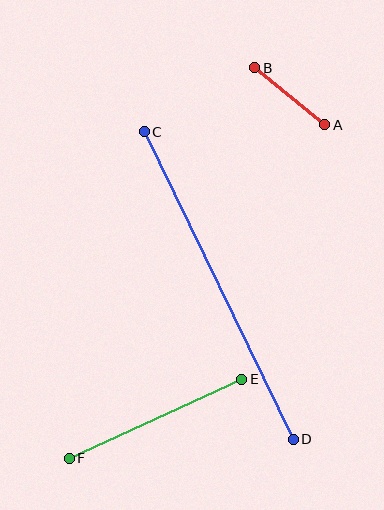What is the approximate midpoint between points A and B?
The midpoint is at approximately (290, 96) pixels.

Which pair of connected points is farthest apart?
Points C and D are farthest apart.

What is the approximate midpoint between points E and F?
The midpoint is at approximately (155, 419) pixels.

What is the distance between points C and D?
The distance is approximately 342 pixels.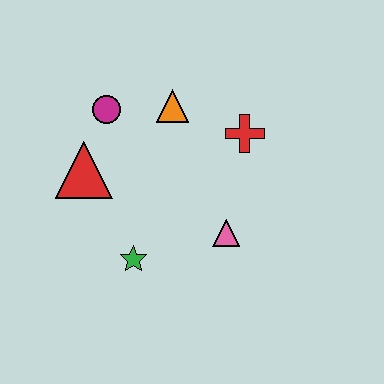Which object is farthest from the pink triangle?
The magenta circle is farthest from the pink triangle.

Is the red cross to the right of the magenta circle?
Yes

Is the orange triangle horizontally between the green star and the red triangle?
No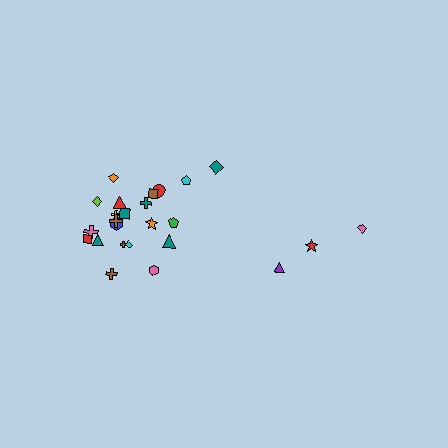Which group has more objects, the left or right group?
The left group.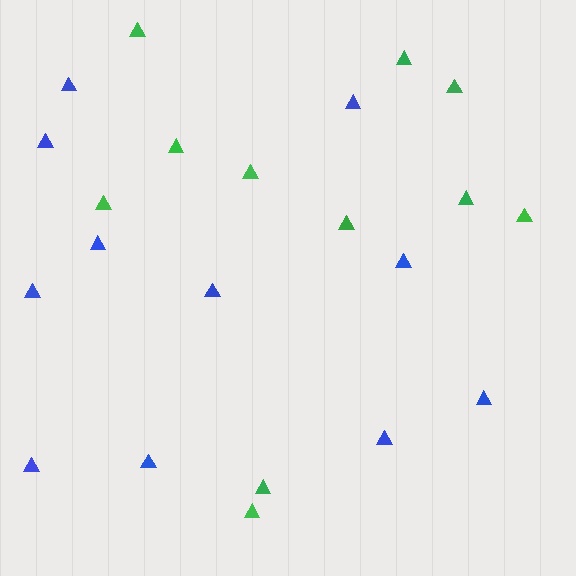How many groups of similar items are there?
There are 2 groups: one group of blue triangles (11) and one group of green triangles (11).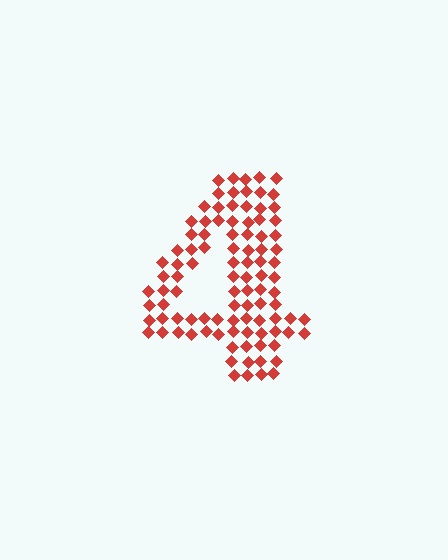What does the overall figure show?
The overall figure shows the digit 4.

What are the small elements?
The small elements are diamonds.